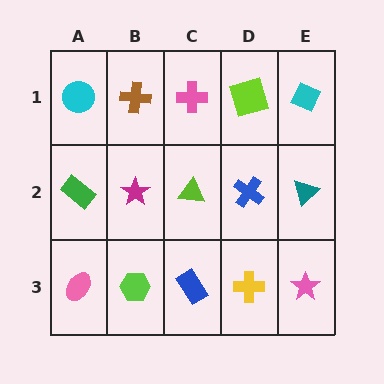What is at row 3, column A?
A pink ellipse.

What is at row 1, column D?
A lime square.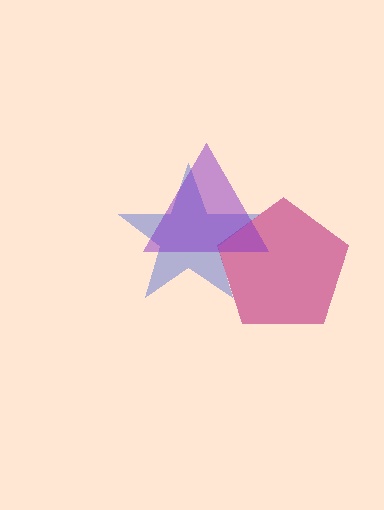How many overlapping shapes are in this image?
There are 3 overlapping shapes in the image.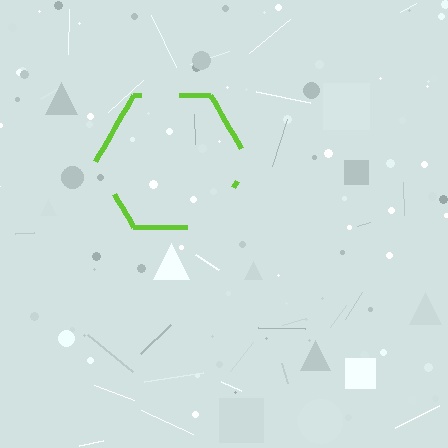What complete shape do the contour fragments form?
The contour fragments form a hexagon.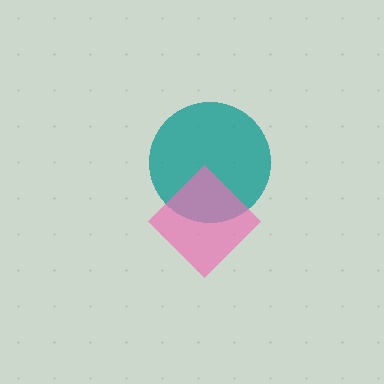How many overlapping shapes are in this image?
There are 2 overlapping shapes in the image.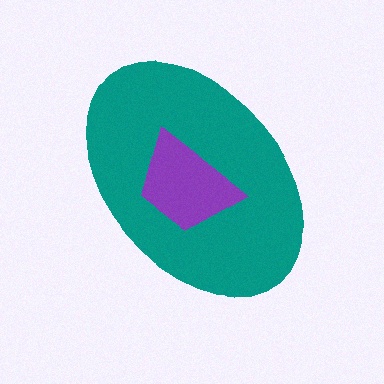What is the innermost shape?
The purple trapezoid.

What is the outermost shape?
The teal ellipse.